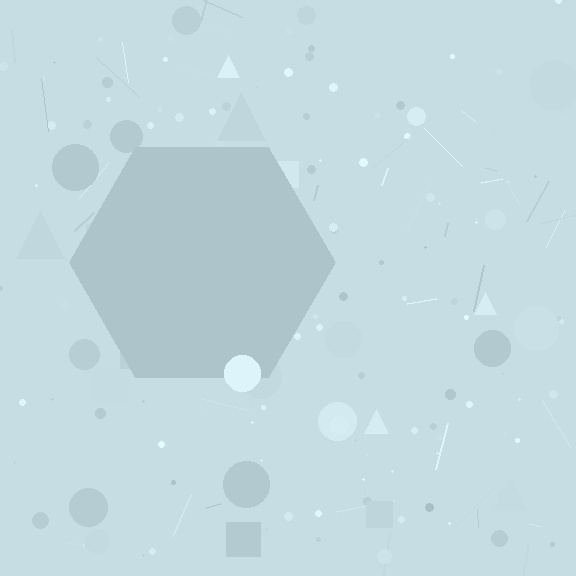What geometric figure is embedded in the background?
A hexagon is embedded in the background.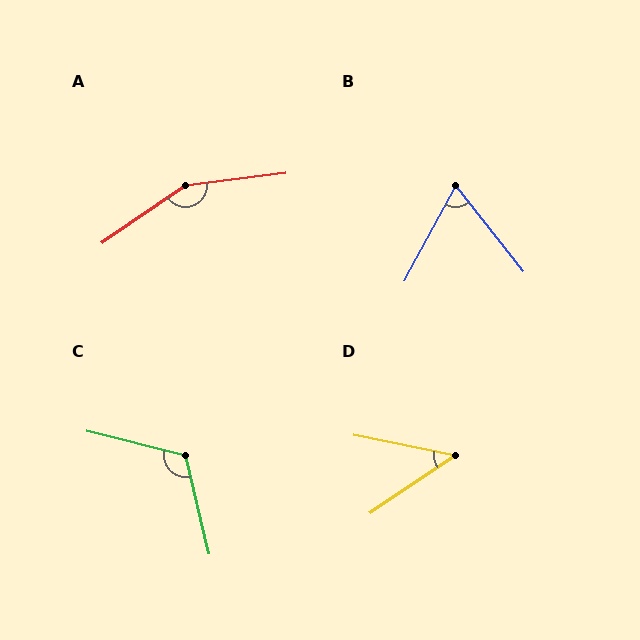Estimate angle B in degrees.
Approximately 67 degrees.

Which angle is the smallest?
D, at approximately 45 degrees.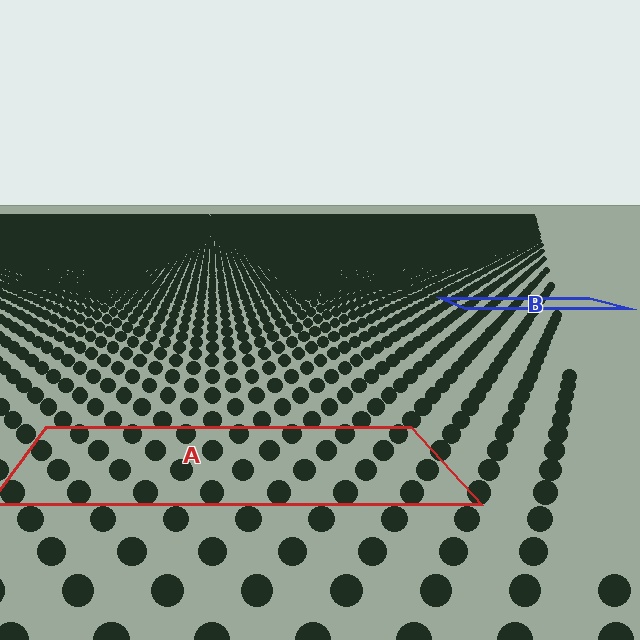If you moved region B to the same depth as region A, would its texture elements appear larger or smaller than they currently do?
They would appear larger. At a closer depth, the same texture elements are projected at a bigger on-screen size.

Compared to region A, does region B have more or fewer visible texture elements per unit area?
Region B has more texture elements per unit area — they are packed more densely because it is farther away.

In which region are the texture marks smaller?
The texture marks are smaller in region B, because it is farther away.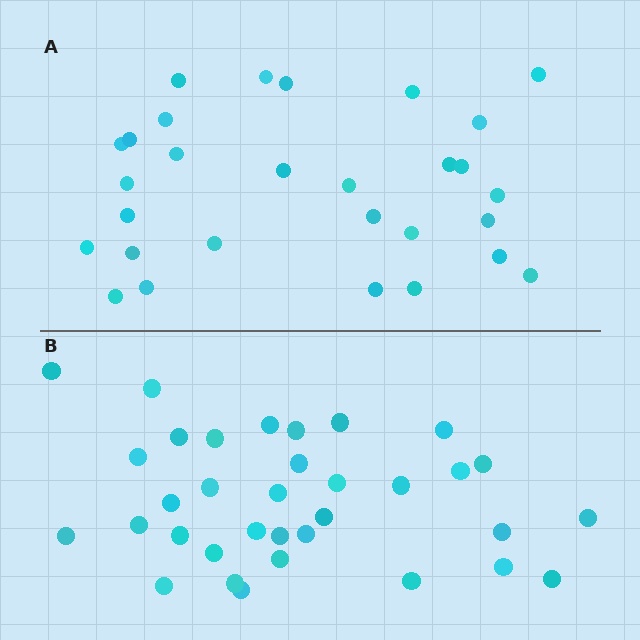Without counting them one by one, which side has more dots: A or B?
Region B (the bottom region) has more dots.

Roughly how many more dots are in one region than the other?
Region B has about 5 more dots than region A.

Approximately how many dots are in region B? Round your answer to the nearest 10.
About 30 dots. (The exact count is 34, which rounds to 30.)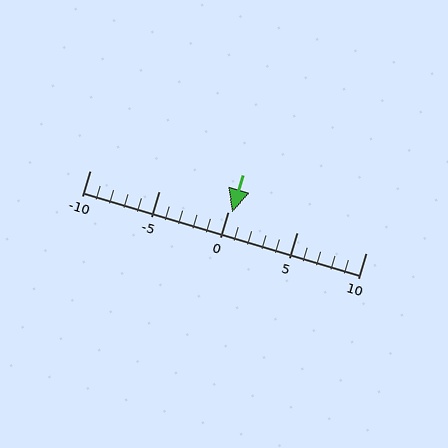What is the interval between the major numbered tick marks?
The major tick marks are spaced 5 units apart.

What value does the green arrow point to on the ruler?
The green arrow points to approximately 0.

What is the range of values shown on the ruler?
The ruler shows values from -10 to 10.